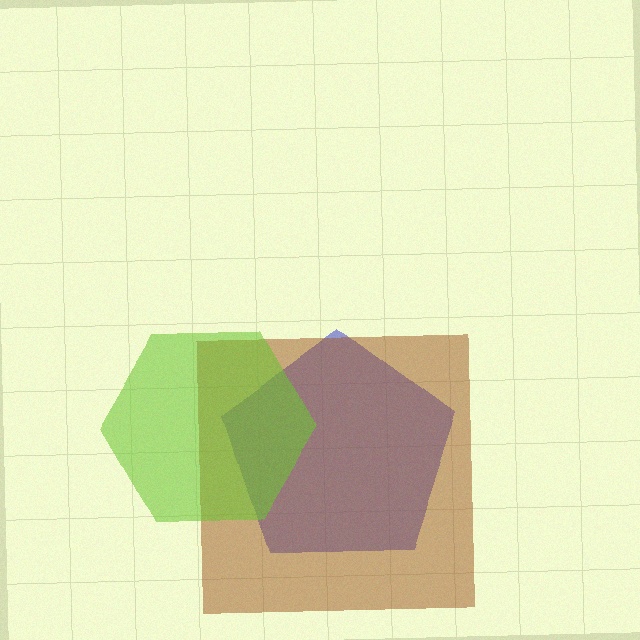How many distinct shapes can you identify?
There are 3 distinct shapes: a blue pentagon, a brown square, a lime hexagon.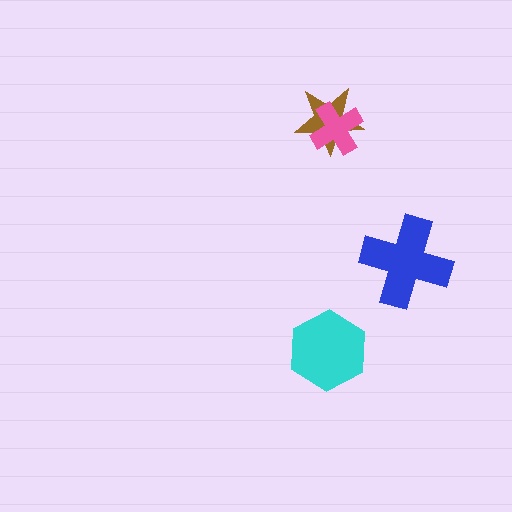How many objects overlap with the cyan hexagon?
0 objects overlap with the cyan hexagon.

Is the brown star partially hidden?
Yes, it is partially covered by another shape.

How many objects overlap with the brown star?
1 object overlaps with the brown star.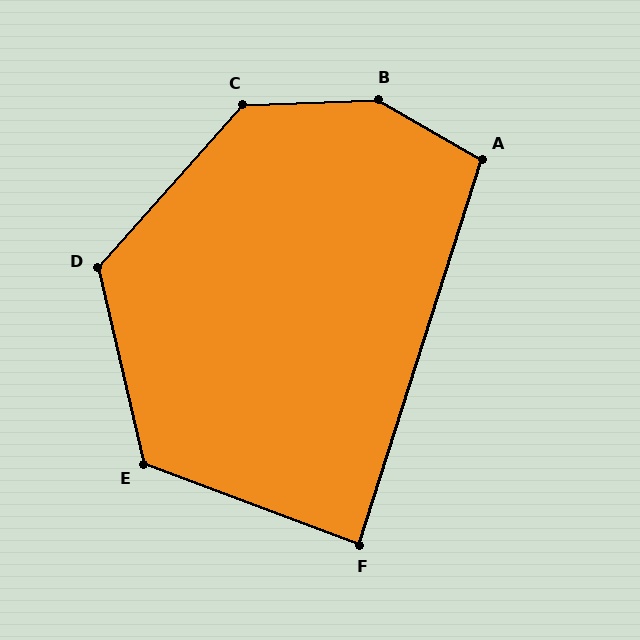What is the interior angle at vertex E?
Approximately 123 degrees (obtuse).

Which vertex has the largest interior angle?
B, at approximately 147 degrees.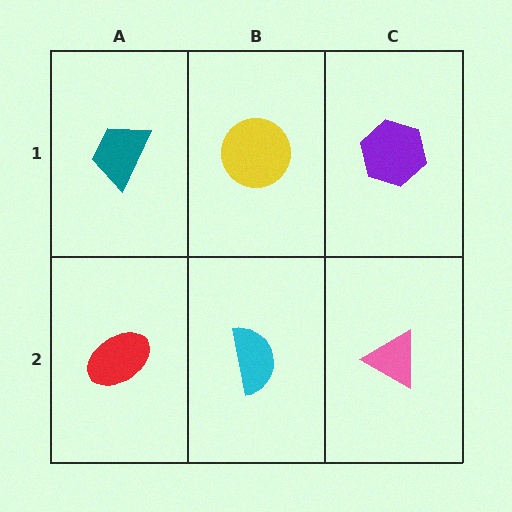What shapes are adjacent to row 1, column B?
A cyan semicircle (row 2, column B), a teal trapezoid (row 1, column A), a purple hexagon (row 1, column C).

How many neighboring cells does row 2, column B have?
3.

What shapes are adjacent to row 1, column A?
A red ellipse (row 2, column A), a yellow circle (row 1, column B).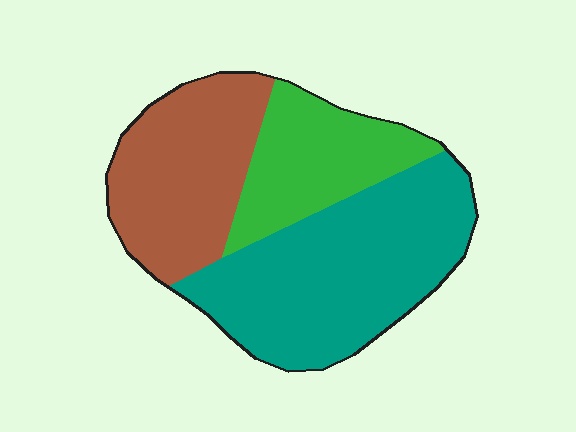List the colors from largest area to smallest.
From largest to smallest: teal, brown, green.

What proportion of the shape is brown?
Brown takes up between a sixth and a third of the shape.